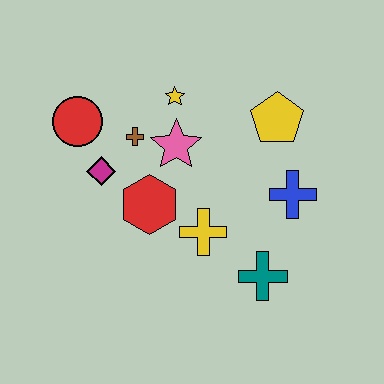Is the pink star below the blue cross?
No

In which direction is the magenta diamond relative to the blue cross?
The magenta diamond is to the left of the blue cross.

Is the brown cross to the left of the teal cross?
Yes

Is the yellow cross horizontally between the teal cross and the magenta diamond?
Yes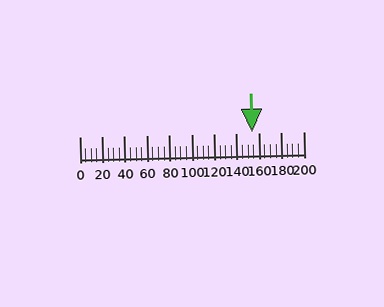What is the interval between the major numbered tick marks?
The major tick marks are spaced 20 units apart.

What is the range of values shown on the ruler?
The ruler shows values from 0 to 200.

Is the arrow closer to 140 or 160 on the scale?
The arrow is closer to 160.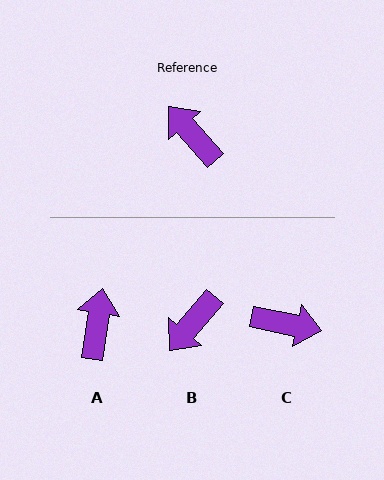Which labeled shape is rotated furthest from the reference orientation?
C, about 143 degrees away.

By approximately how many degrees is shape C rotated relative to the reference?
Approximately 143 degrees clockwise.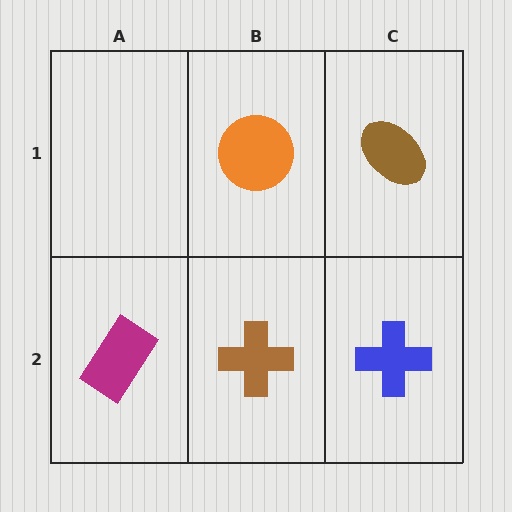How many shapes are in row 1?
2 shapes.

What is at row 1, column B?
An orange circle.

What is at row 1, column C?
A brown ellipse.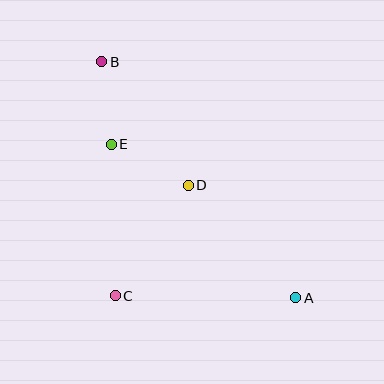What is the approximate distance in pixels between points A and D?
The distance between A and D is approximately 156 pixels.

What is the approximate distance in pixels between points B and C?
The distance between B and C is approximately 235 pixels.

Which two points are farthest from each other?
Points A and B are farthest from each other.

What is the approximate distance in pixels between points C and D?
The distance between C and D is approximately 132 pixels.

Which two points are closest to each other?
Points B and E are closest to each other.